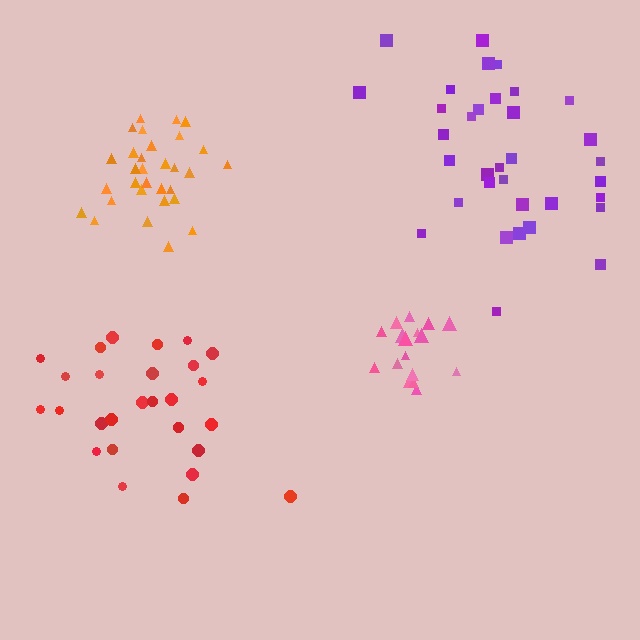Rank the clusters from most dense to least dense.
pink, orange, purple, red.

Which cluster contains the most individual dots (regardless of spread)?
Purple (35).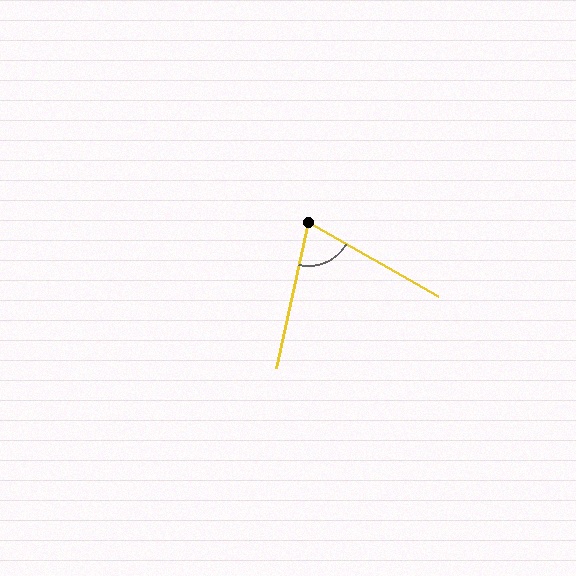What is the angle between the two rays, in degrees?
Approximately 73 degrees.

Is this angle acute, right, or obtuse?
It is acute.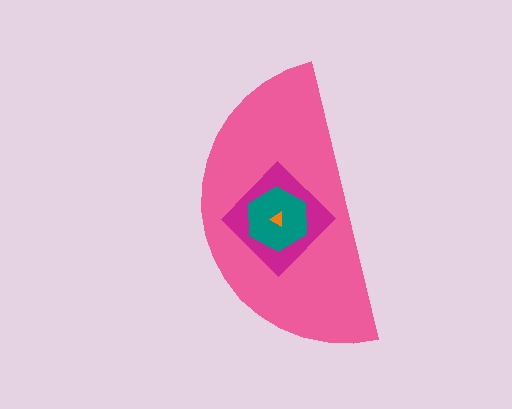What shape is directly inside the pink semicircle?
The magenta diamond.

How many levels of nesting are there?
4.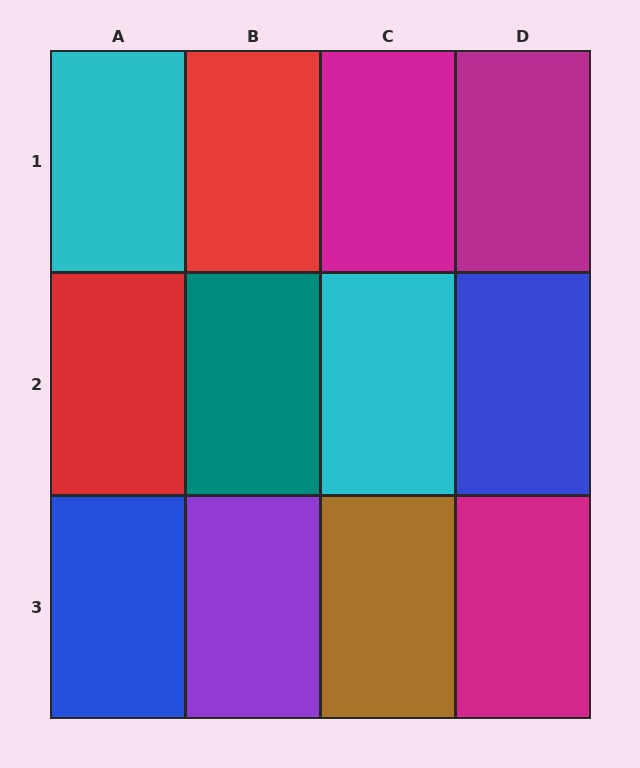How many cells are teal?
1 cell is teal.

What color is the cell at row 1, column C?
Magenta.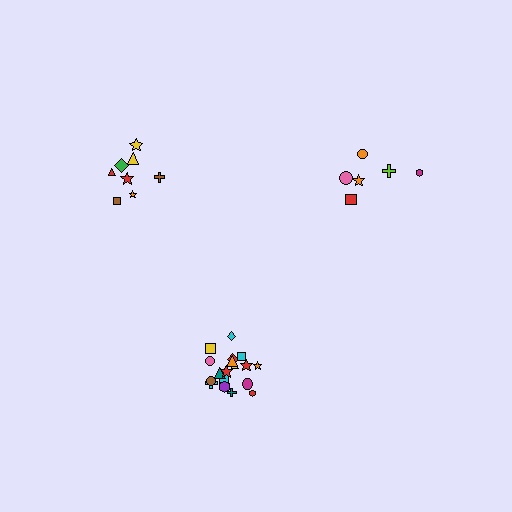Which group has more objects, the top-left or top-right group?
The top-left group.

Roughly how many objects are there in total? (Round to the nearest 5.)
Roughly 30 objects in total.